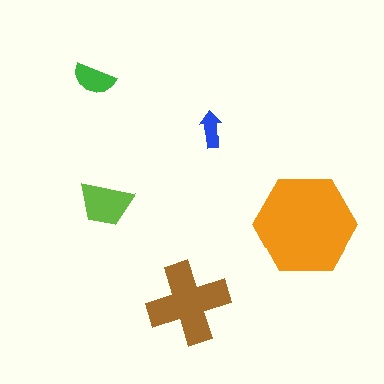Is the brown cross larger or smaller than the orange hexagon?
Smaller.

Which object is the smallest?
The blue arrow.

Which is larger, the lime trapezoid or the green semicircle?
The lime trapezoid.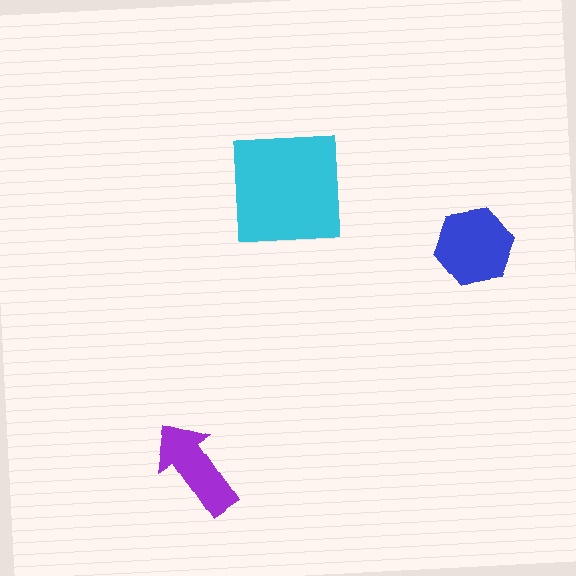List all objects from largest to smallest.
The cyan square, the blue hexagon, the purple arrow.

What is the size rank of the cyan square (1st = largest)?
1st.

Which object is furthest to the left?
The purple arrow is leftmost.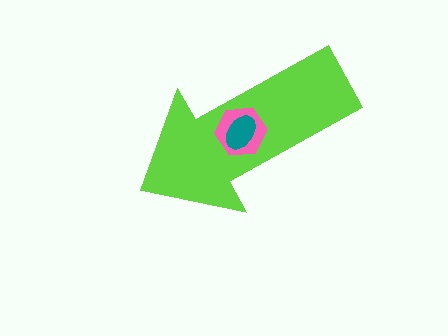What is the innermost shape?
The teal ellipse.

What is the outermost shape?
The lime arrow.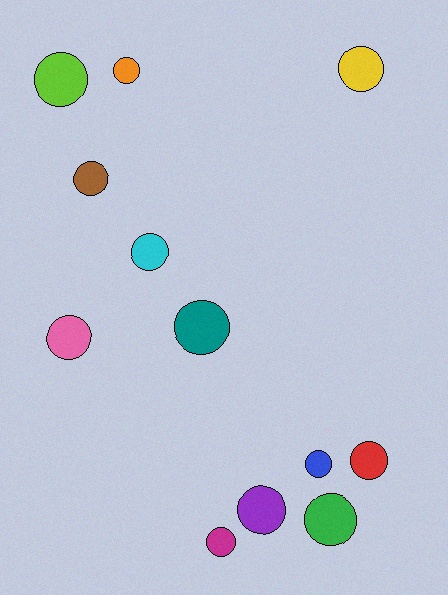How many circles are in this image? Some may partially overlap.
There are 12 circles.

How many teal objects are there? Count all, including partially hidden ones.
There is 1 teal object.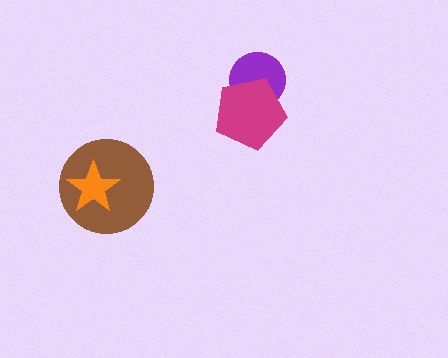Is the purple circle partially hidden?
Yes, it is partially covered by another shape.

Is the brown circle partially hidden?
Yes, it is partially covered by another shape.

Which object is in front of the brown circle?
The orange star is in front of the brown circle.